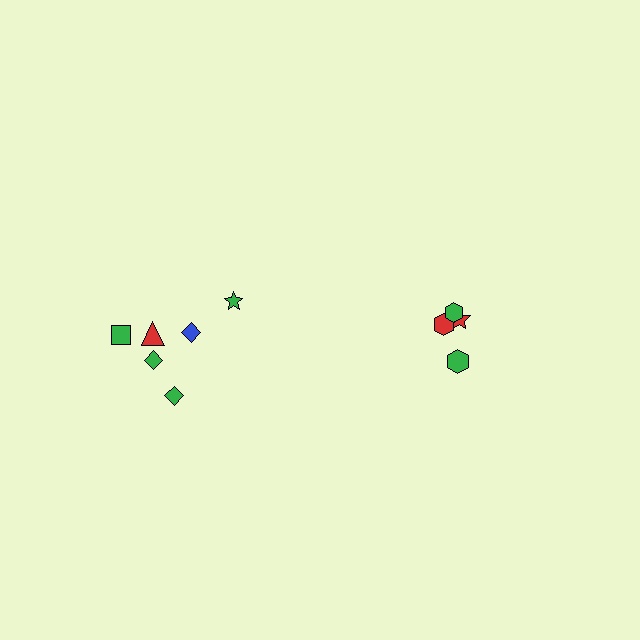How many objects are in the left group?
There are 6 objects.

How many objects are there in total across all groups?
There are 10 objects.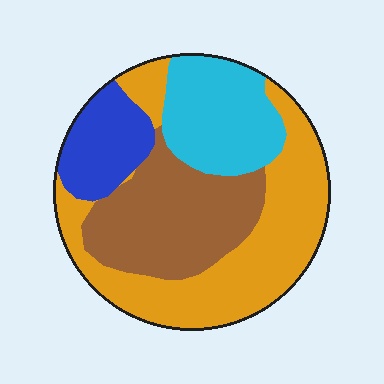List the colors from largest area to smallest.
From largest to smallest: orange, brown, cyan, blue.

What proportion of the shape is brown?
Brown takes up about one quarter (1/4) of the shape.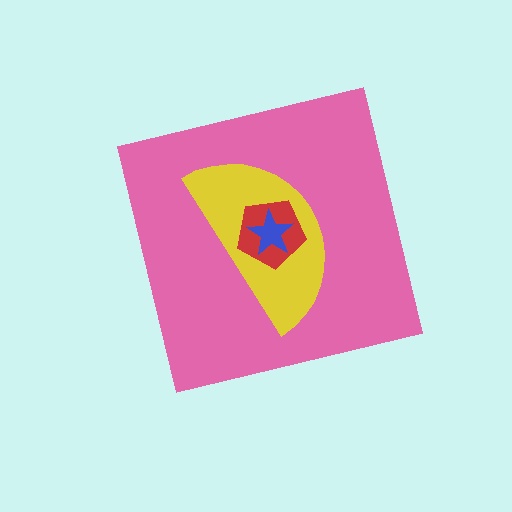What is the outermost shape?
The pink square.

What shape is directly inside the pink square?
The yellow semicircle.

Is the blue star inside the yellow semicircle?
Yes.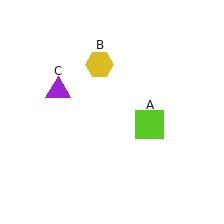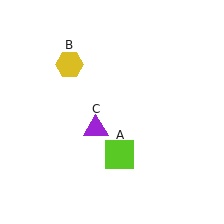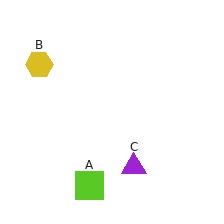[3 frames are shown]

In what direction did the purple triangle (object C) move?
The purple triangle (object C) moved down and to the right.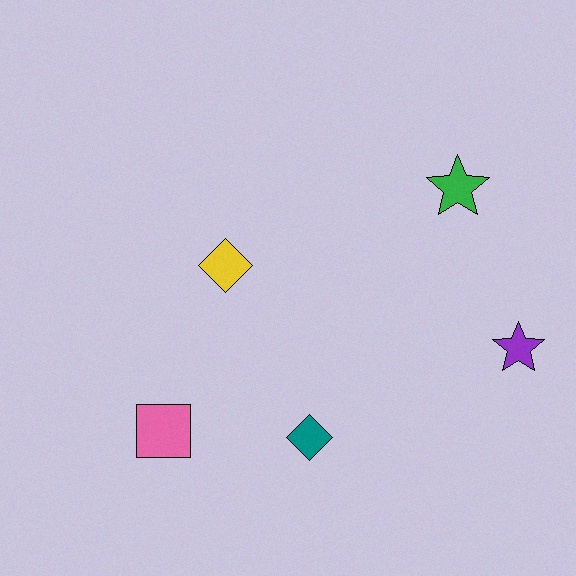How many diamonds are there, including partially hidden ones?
There are 2 diamonds.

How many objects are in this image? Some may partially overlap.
There are 5 objects.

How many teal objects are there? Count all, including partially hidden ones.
There is 1 teal object.